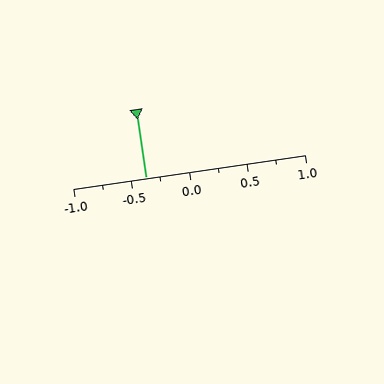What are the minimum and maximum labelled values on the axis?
The axis runs from -1.0 to 1.0.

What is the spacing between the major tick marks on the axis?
The major ticks are spaced 0.5 apart.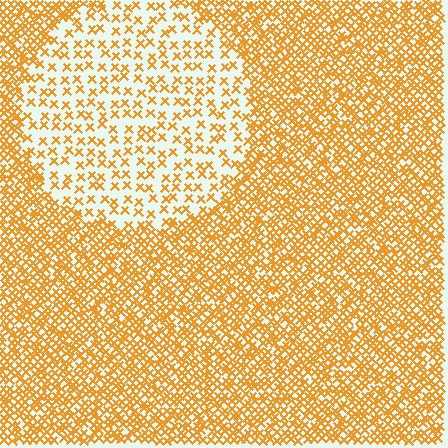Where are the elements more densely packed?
The elements are more densely packed outside the circle boundary.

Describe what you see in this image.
The image contains small orange elements arranged at two different densities. A circle-shaped region is visible where the elements are less densely packed than the surrounding area.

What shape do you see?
I see a circle.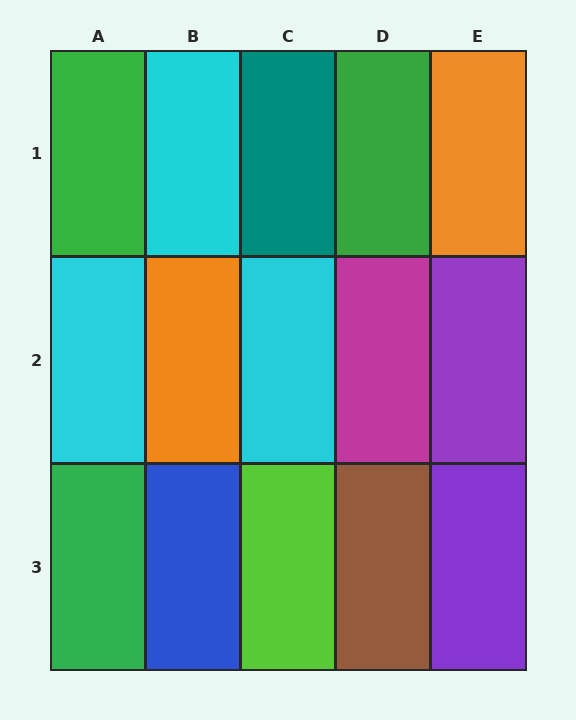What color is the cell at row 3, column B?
Blue.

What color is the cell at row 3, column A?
Green.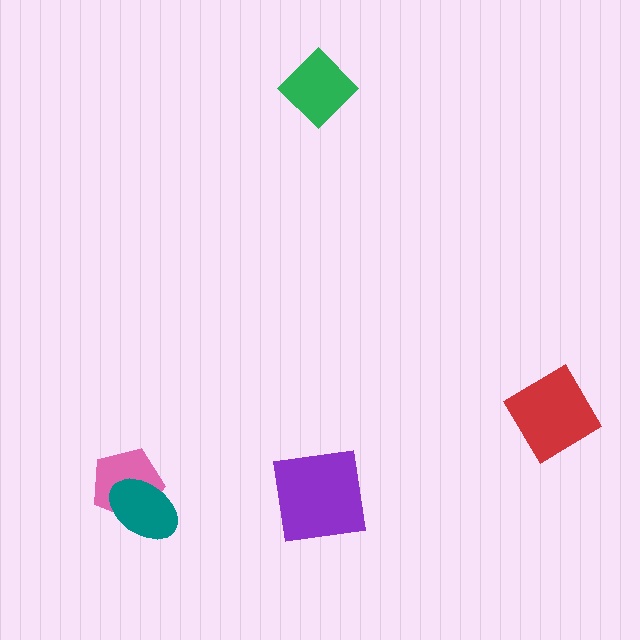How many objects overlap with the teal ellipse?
1 object overlaps with the teal ellipse.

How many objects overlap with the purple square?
0 objects overlap with the purple square.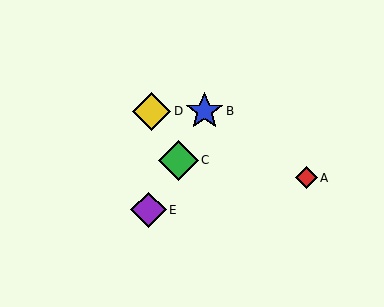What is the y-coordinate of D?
Object D is at y≈111.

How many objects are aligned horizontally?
2 objects (B, D) are aligned horizontally.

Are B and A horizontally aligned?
No, B is at y≈111 and A is at y≈178.